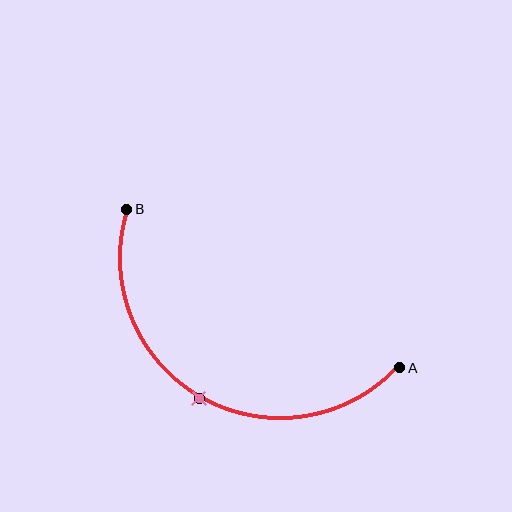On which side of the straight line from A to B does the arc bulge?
The arc bulges below the straight line connecting A and B.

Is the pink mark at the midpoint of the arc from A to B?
Yes. The pink mark lies on the arc at equal arc-length from both A and B — it is the arc midpoint.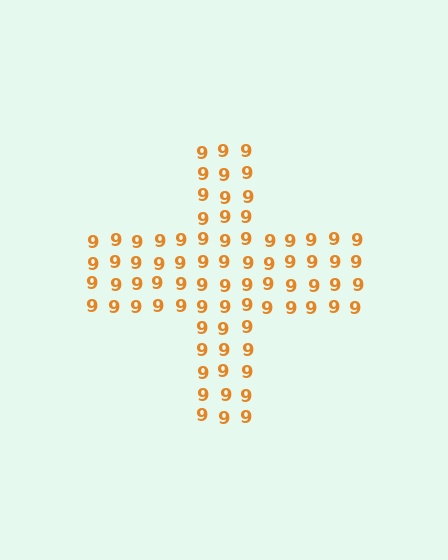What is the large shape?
The large shape is a cross.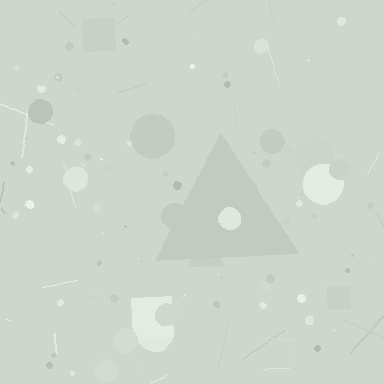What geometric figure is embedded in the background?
A triangle is embedded in the background.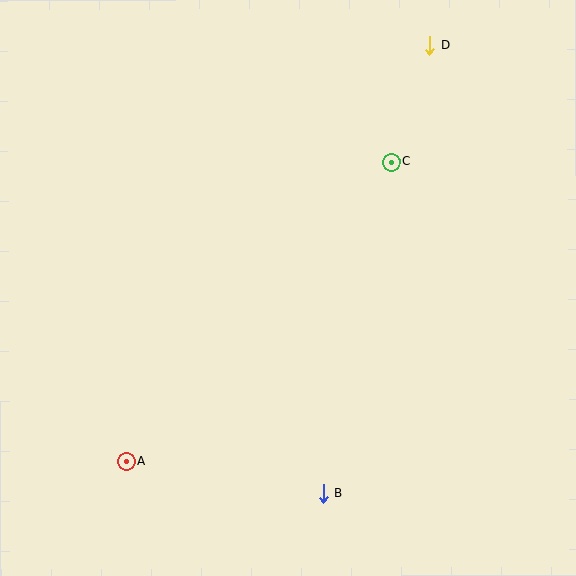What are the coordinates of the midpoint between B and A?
The midpoint between B and A is at (225, 477).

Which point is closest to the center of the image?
Point C at (392, 162) is closest to the center.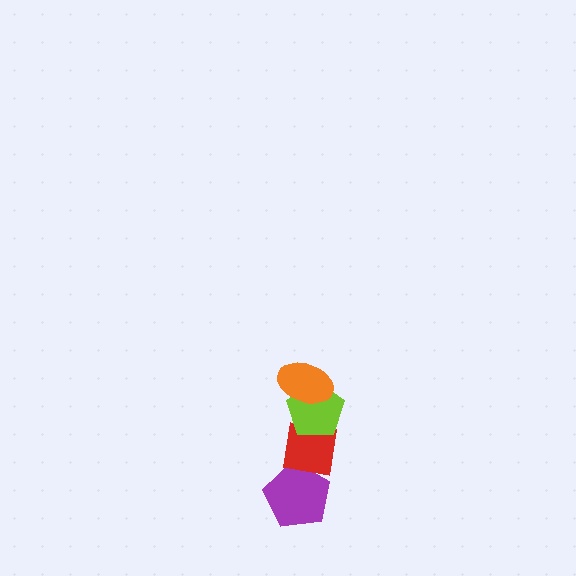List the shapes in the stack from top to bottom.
From top to bottom: the orange ellipse, the lime pentagon, the red square, the purple pentagon.